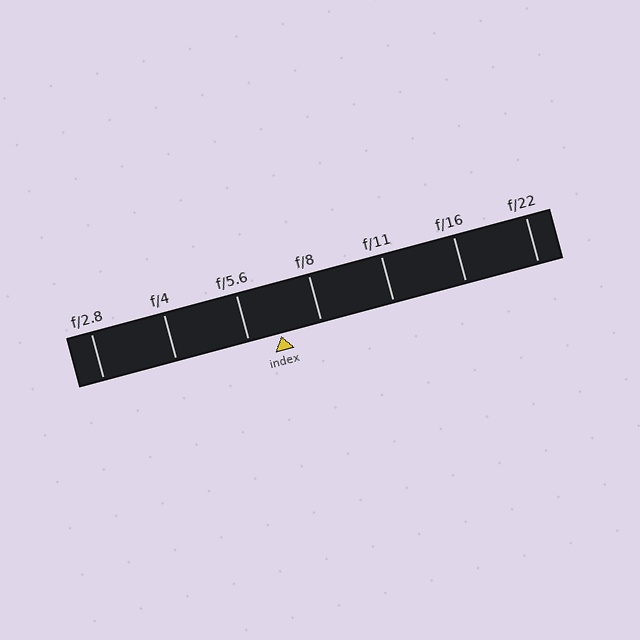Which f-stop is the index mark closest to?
The index mark is closest to f/5.6.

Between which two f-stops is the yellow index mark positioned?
The index mark is between f/5.6 and f/8.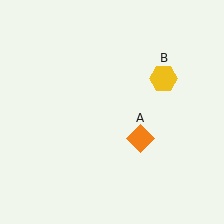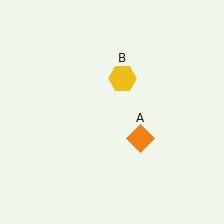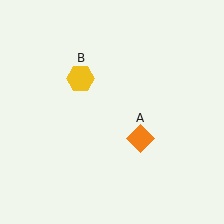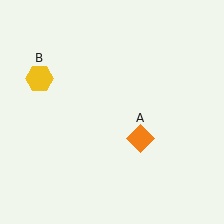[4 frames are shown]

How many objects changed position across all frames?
1 object changed position: yellow hexagon (object B).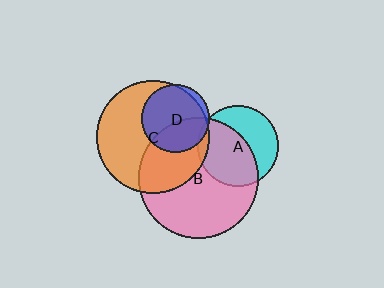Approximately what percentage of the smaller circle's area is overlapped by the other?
Approximately 90%.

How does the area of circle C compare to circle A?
Approximately 1.9 times.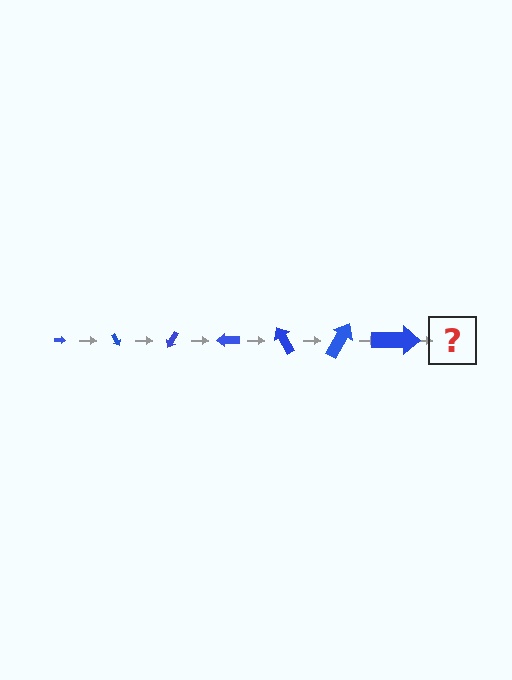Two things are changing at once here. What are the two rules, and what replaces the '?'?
The two rules are that the arrow grows larger each step and it rotates 60 degrees each step. The '?' should be an arrow, larger than the previous one and rotated 420 degrees from the start.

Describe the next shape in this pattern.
It should be an arrow, larger than the previous one and rotated 420 degrees from the start.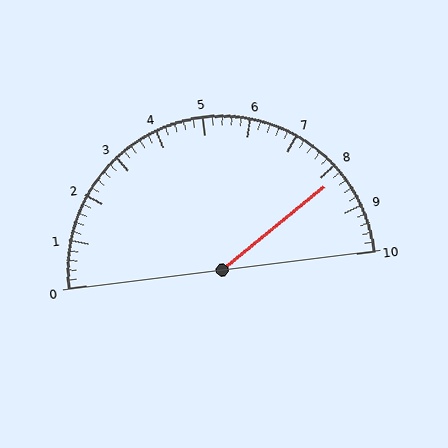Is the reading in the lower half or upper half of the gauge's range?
The reading is in the upper half of the range (0 to 10).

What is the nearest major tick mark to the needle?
The nearest major tick mark is 8.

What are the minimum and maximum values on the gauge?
The gauge ranges from 0 to 10.